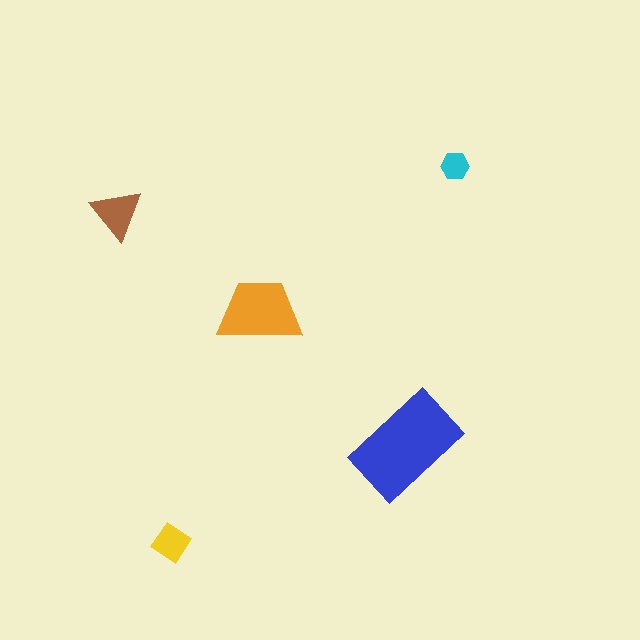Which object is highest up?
The cyan hexagon is topmost.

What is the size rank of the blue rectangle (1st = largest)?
1st.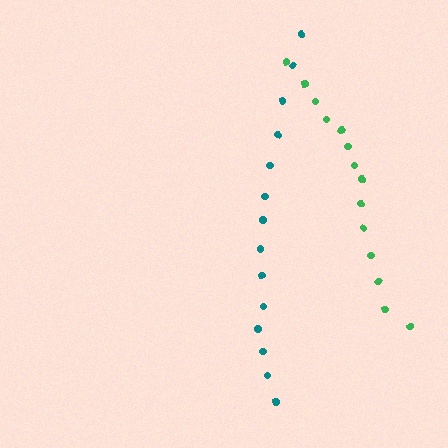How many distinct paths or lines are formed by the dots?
There are 2 distinct paths.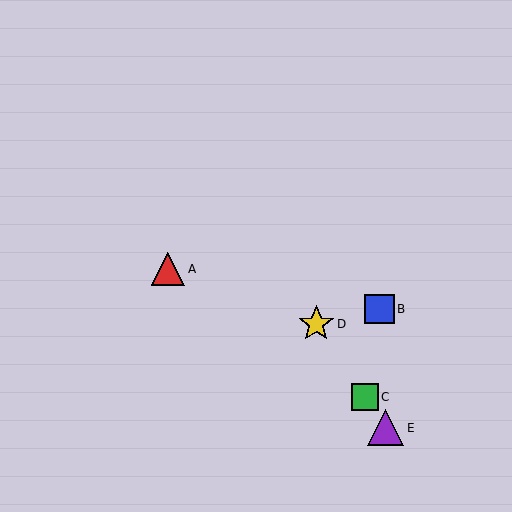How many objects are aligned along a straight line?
3 objects (C, D, E) are aligned along a straight line.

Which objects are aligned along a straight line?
Objects C, D, E are aligned along a straight line.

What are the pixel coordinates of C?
Object C is at (365, 397).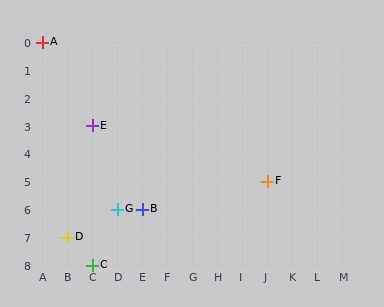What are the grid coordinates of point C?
Point C is at grid coordinates (C, 8).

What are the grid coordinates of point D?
Point D is at grid coordinates (B, 7).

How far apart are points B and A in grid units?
Points B and A are 4 columns and 6 rows apart (about 7.2 grid units diagonally).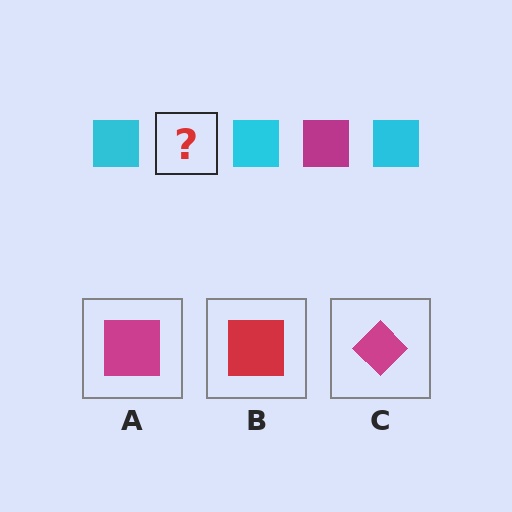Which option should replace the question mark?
Option A.